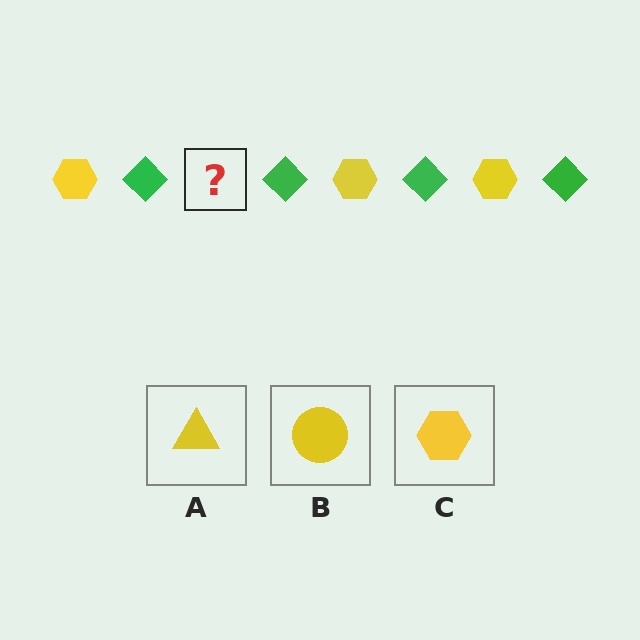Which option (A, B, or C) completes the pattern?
C.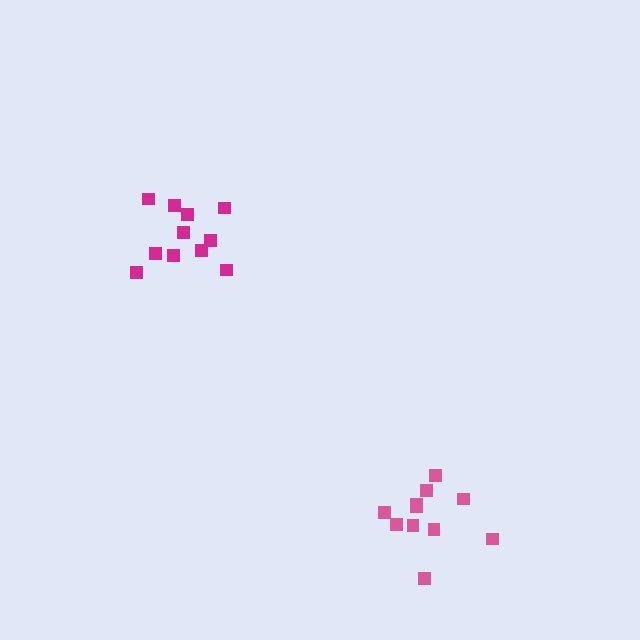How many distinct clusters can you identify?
There are 2 distinct clusters.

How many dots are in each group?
Group 1: 11 dots, Group 2: 11 dots (22 total).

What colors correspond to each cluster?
The clusters are colored: magenta, pink.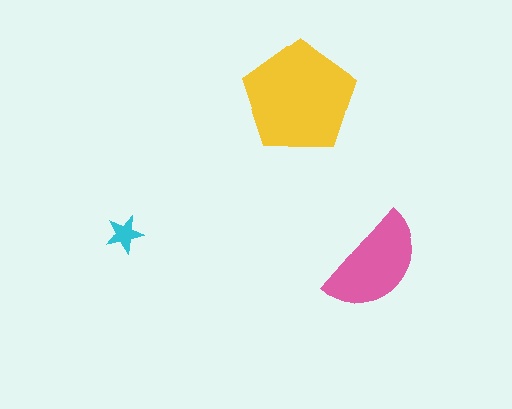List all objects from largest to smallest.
The yellow pentagon, the pink semicircle, the cyan star.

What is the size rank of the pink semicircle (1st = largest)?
2nd.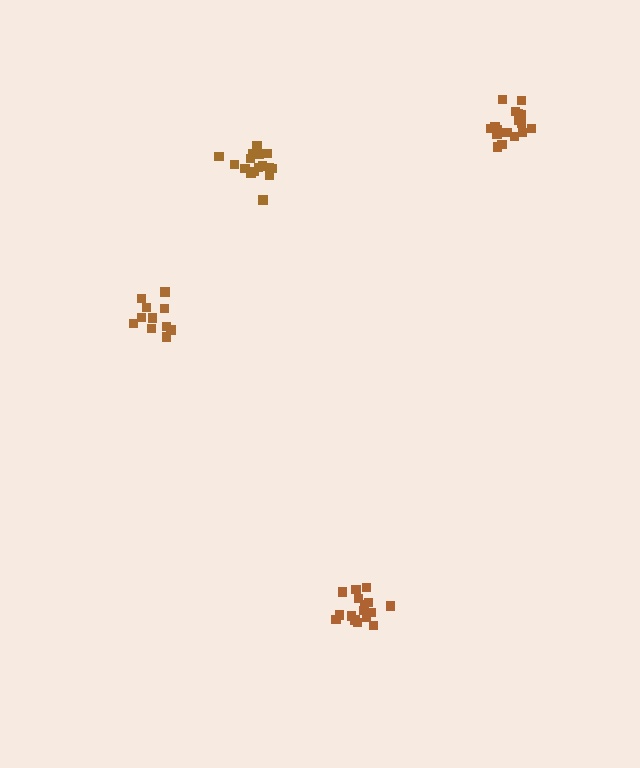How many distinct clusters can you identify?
There are 4 distinct clusters.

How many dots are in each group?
Group 1: 16 dots, Group 2: 11 dots, Group 3: 16 dots, Group 4: 17 dots (60 total).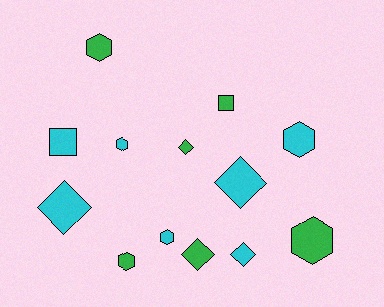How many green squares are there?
There is 1 green square.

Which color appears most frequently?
Cyan, with 7 objects.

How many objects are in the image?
There are 13 objects.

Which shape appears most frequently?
Hexagon, with 6 objects.